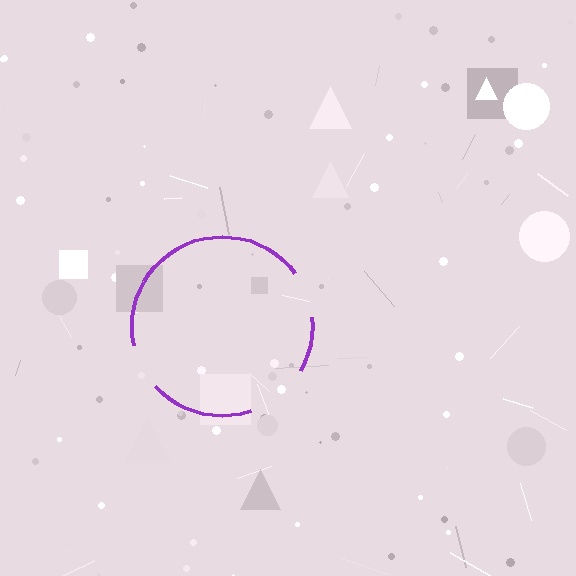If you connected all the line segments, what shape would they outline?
They would outline a circle.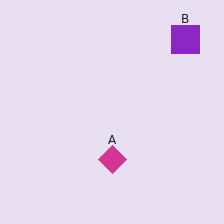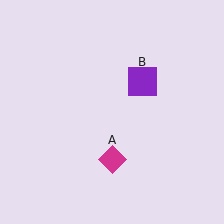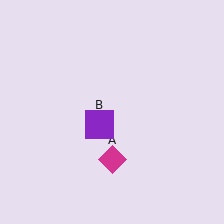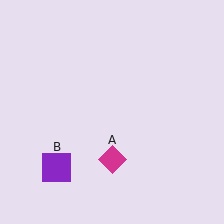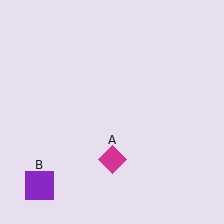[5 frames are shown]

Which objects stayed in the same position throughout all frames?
Magenta diamond (object A) remained stationary.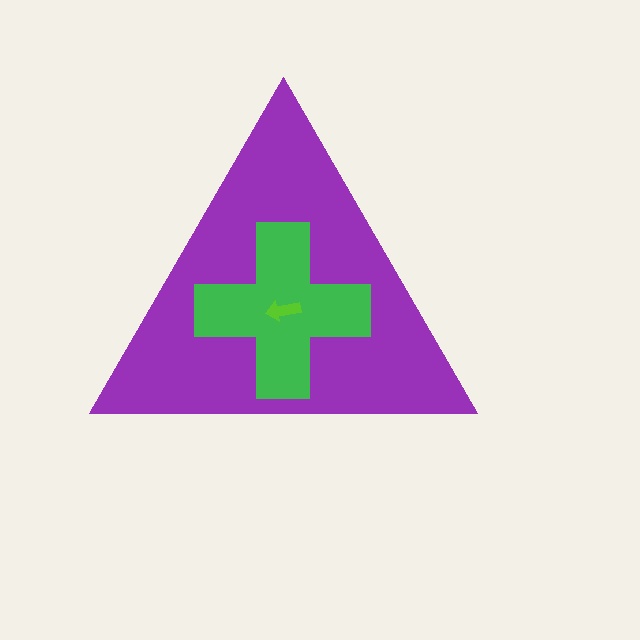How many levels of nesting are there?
3.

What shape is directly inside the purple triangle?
The green cross.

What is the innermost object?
The lime arrow.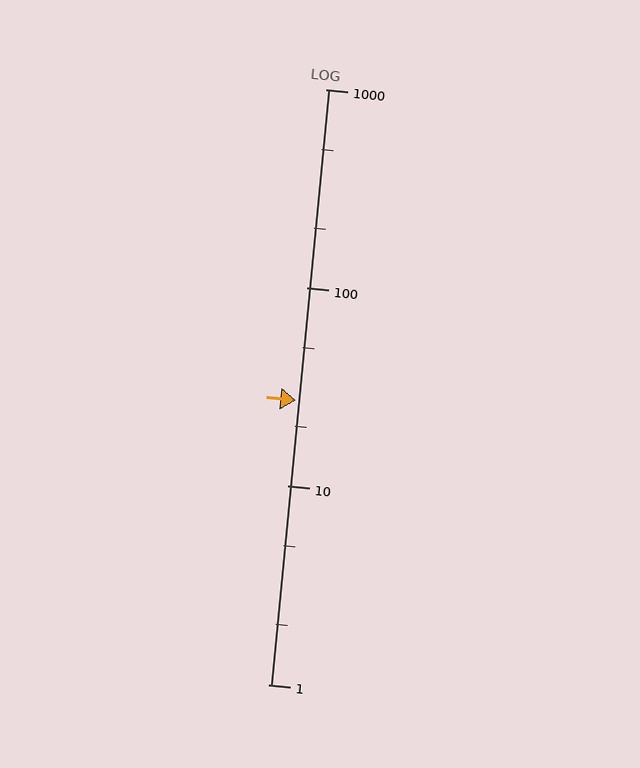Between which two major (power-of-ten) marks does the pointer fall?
The pointer is between 10 and 100.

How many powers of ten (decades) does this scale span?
The scale spans 3 decades, from 1 to 1000.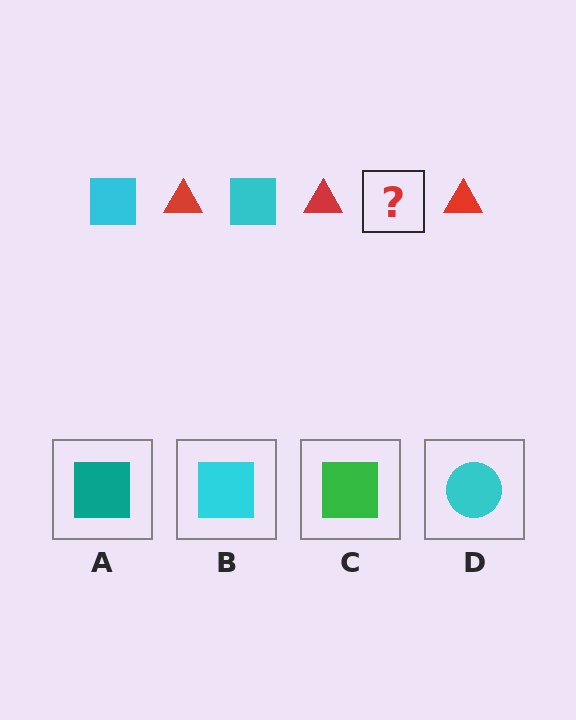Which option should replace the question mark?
Option B.